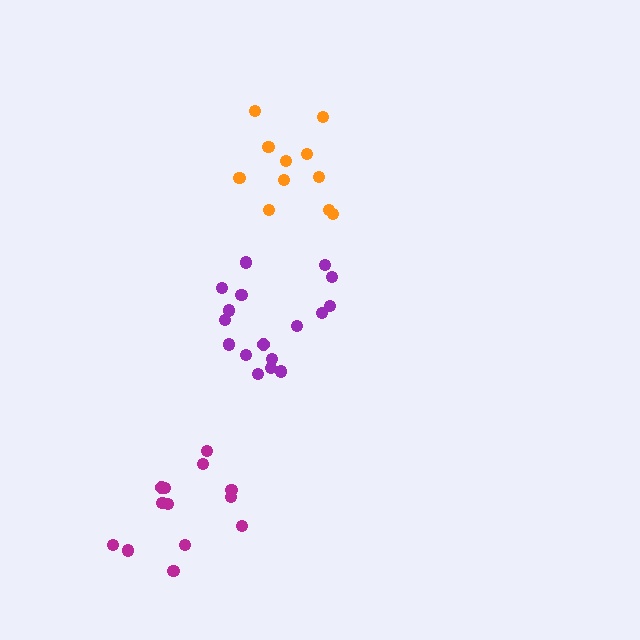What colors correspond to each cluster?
The clusters are colored: purple, magenta, orange.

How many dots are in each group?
Group 1: 17 dots, Group 2: 13 dots, Group 3: 11 dots (41 total).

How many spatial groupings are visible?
There are 3 spatial groupings.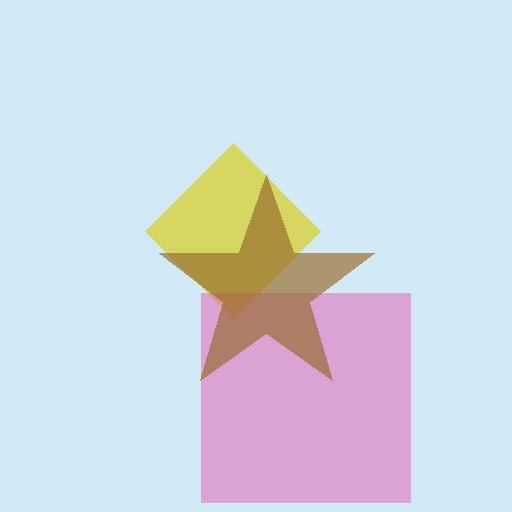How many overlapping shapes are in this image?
There are 3 overlapping shapes in the image.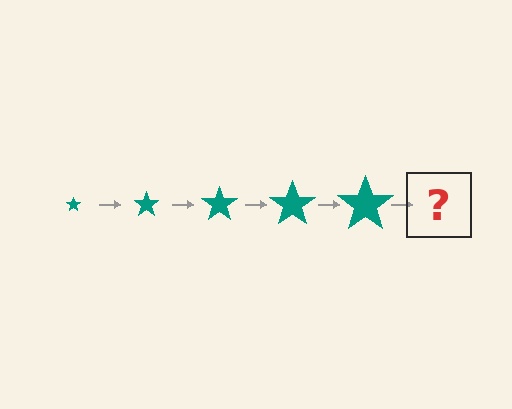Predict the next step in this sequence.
The next step is a teal star, larger than the previous one.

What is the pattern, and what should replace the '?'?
The pattern is that the star gets progressively larger each step. The '?' should be a teal star, larger than the previous one.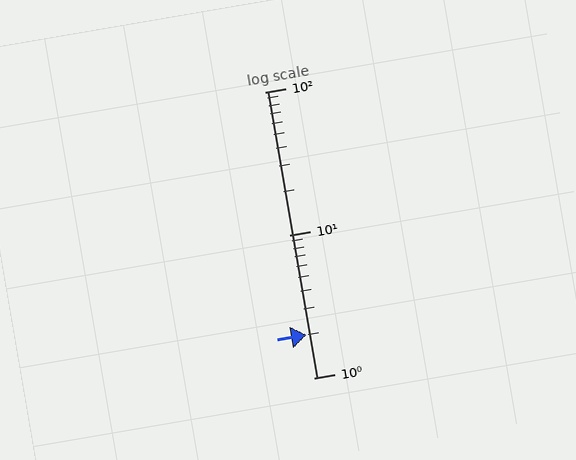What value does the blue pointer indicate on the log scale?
The pointer indicates approximately 2.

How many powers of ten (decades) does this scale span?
The scale spans 2 decades, from 1 to 100.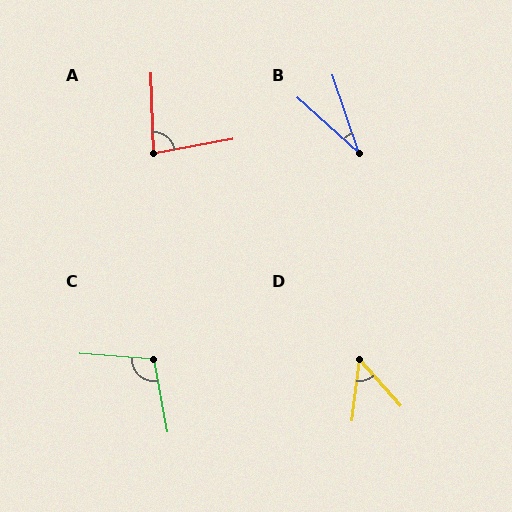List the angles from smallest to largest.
B (30°), D (48°), A (81°), C (105°).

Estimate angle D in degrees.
Approximately 48 degrees.